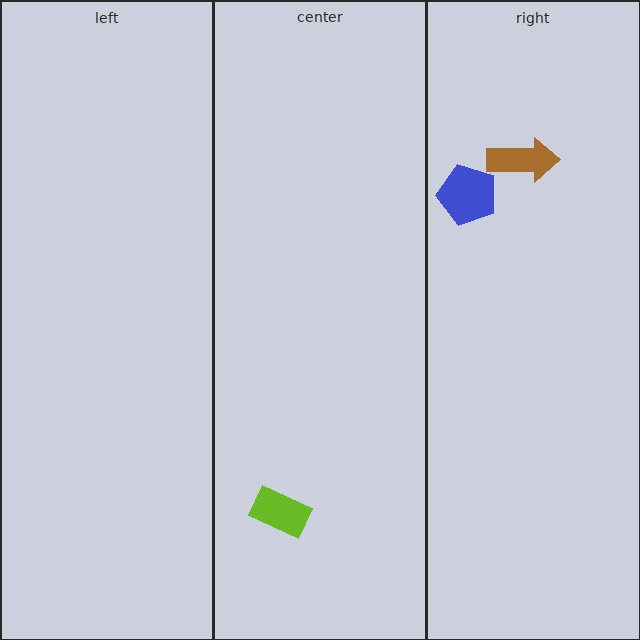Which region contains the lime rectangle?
The center region.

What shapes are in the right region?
The blue pentagon, the brown arrow.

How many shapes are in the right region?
2.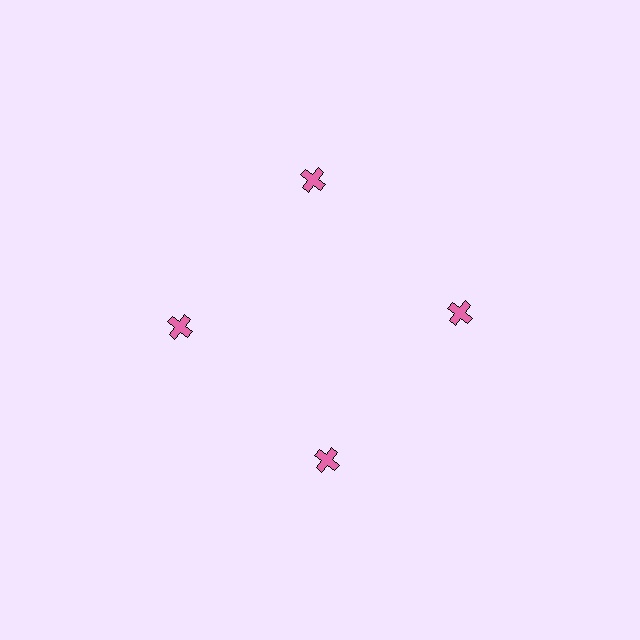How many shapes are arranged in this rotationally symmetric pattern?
There are 4 shapes, arranged in 4 groups of 1.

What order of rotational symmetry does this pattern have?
This pattern has 4-fold rotational symmetry.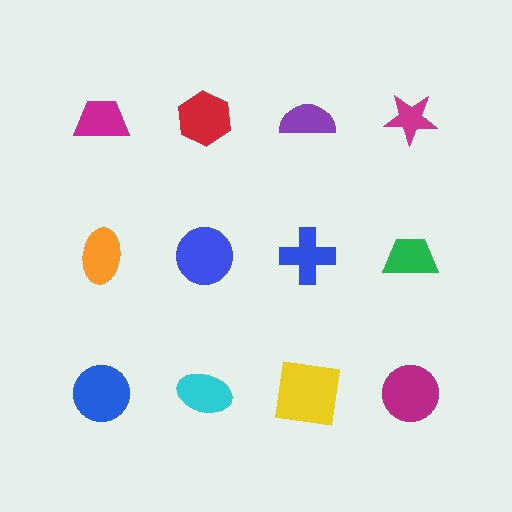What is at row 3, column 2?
A cyan ellipse.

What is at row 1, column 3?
A purple semicircle.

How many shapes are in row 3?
4 shapes.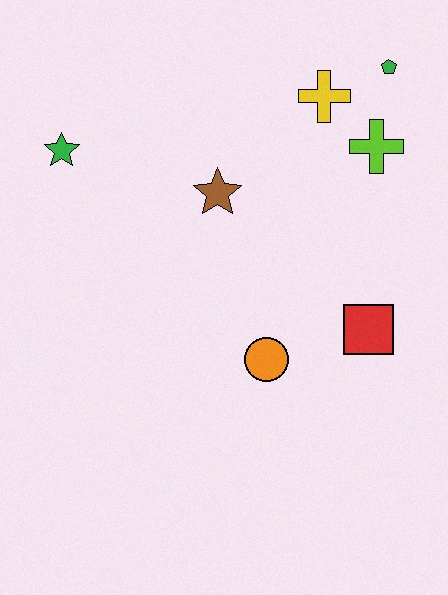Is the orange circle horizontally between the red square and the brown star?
Yes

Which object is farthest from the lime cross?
The green star is farthest from the lime cross.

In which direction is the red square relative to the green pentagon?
The red square is below the green pentagon.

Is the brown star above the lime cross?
No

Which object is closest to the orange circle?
The red square is closest to the orange circle.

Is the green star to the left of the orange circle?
Yes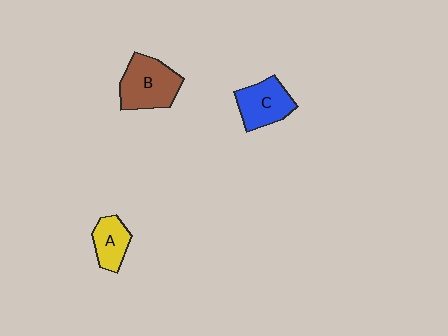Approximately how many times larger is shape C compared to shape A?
Approximately 1.4 times.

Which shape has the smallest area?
Shape A (yellow).